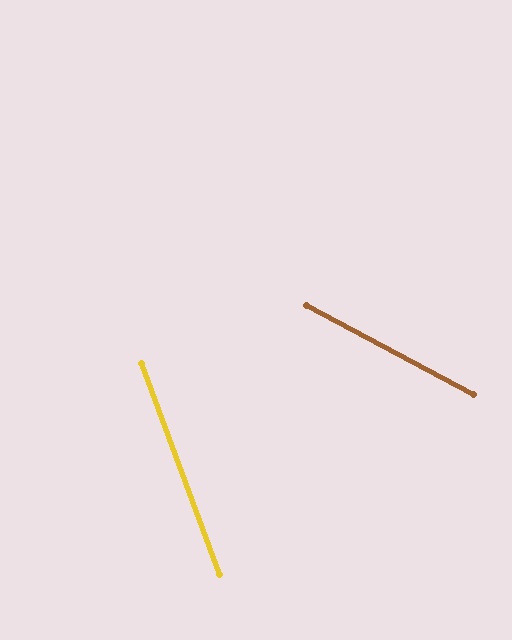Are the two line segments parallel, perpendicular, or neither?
Neither parallel nor perpendicular — they differ by about 42°.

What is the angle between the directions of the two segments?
Approximately 42 degrees.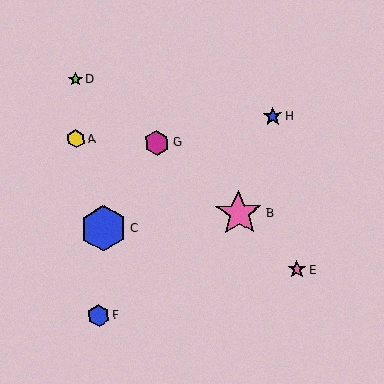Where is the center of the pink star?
The center of the pink star is at (239, 213).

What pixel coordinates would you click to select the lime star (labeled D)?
Click at (75, 79) to select the lime star D.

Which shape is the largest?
The pink star (labeled B) is the largest.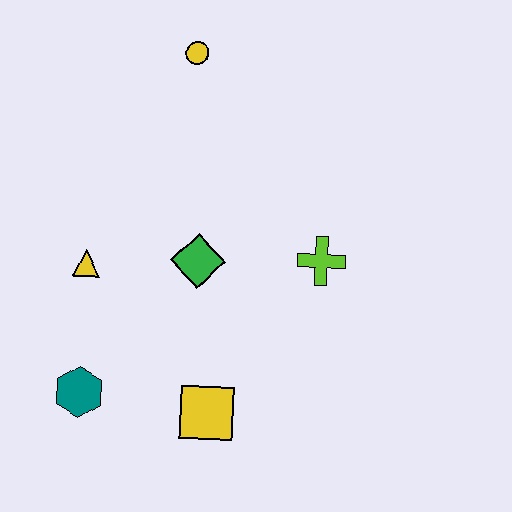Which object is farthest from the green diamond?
The yellow circle is farthest from the green diamond.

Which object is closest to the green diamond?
The yellow triangle is closest to the green diamond.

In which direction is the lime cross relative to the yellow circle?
The lime cross is below the yellow circle.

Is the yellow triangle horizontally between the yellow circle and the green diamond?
No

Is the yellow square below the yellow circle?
Yes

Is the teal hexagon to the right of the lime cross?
No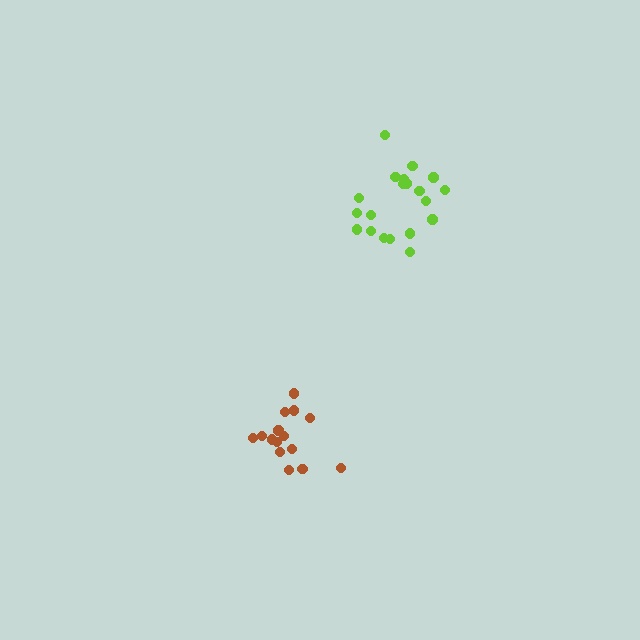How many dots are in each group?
Group 1: 20 dots, Group 2: 15 dots (35 total).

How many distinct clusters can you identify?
There are 2 distinct clusters.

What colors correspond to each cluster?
The clusters are colored: lime, brown.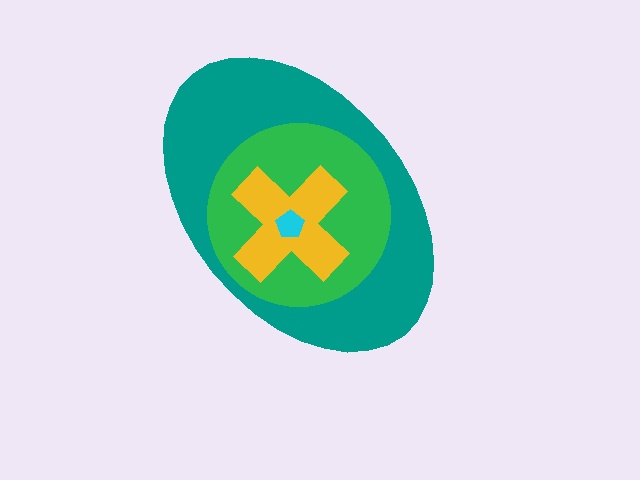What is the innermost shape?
The cyan pentagon.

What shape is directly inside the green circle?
The yellow cross.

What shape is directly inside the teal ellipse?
The green circle.